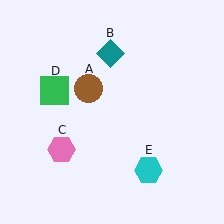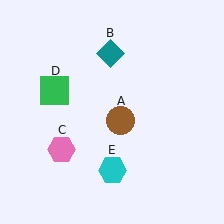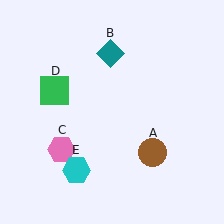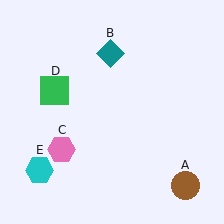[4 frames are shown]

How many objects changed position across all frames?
2 objects changed position: brown circle (object A), cyan hexagon (object E).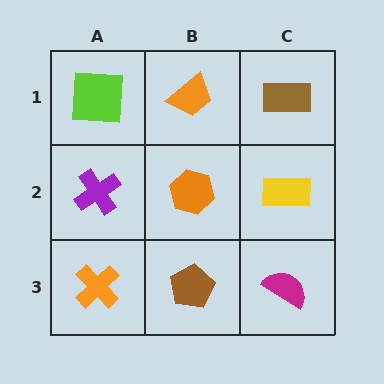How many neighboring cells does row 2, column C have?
3.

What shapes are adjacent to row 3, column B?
An orange hexagon (row 2, column B), an orange cross (row 3, column A), a magenta semicircle (row 3, column C).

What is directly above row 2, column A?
A lime square.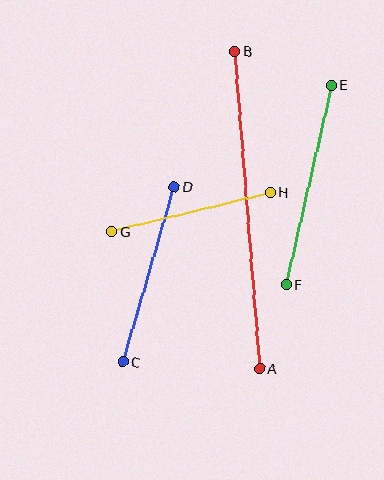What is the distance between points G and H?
The distance is approximately 163 pixels.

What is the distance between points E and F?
The distance is approximately 204 pixels.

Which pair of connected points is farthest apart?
Points A and B are farthest apart.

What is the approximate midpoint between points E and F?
The midpoint is at approximately (309, 185) pixels.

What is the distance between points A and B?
The distance is approximately 318 pixels.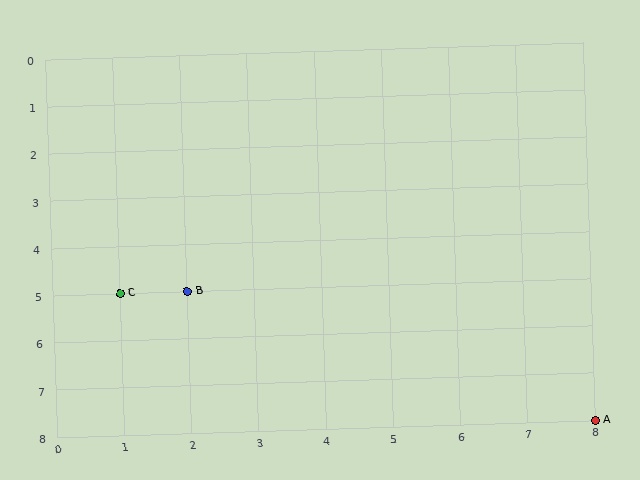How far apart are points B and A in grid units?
Points B and A are 6 columns and 3 rows apart (about 6.7 grid units diagonally).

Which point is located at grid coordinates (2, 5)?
Point B is at (2, 5).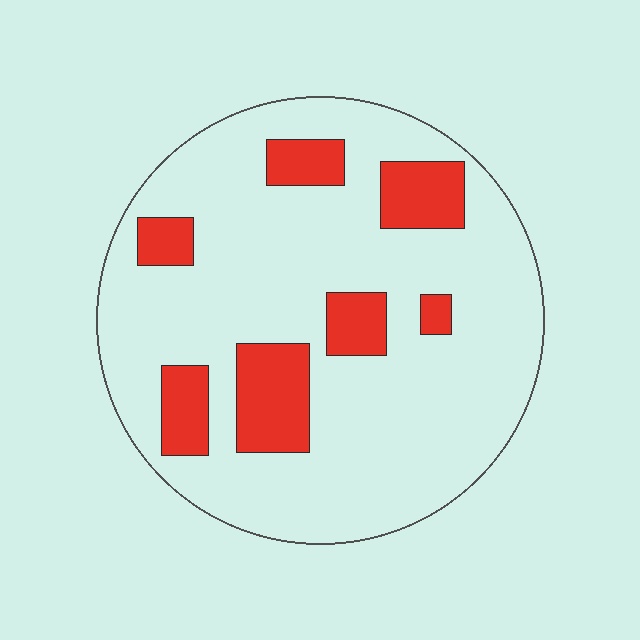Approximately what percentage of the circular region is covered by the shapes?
Approximately 20%.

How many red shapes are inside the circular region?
7.